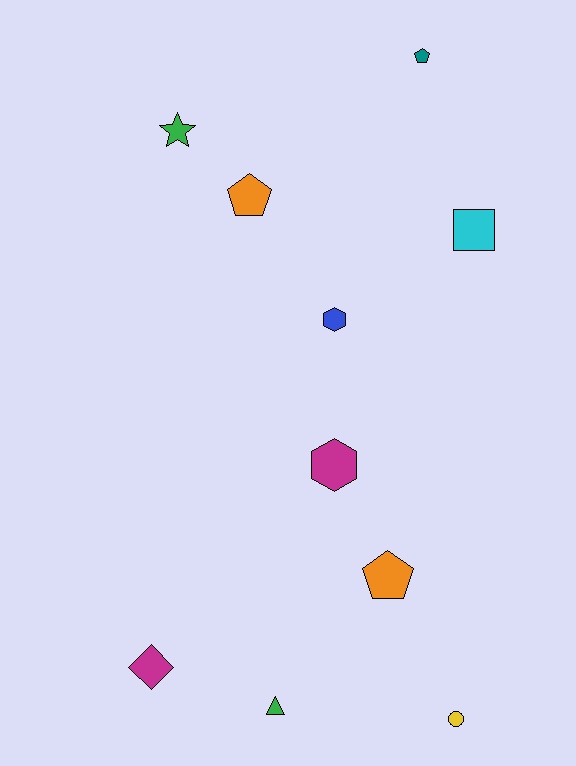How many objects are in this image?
There are 10 objects.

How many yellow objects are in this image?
There is 1 yellow object.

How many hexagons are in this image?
There are 2 hexagons.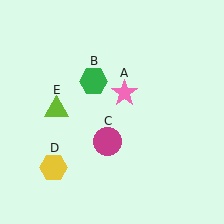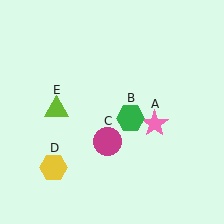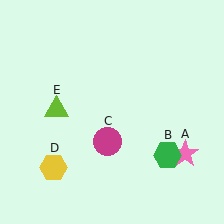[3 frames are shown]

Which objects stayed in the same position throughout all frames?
Magenta circle (object C) and yellow hexagon (object D) and lime triangle (object E) remained stationary.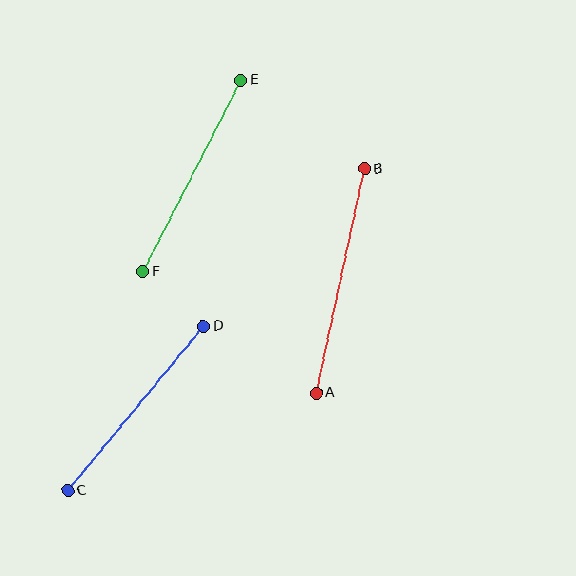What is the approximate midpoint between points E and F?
The midpoint is at approximately (192, 176) pixels.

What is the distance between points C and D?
The distance is approximately 213 pixels.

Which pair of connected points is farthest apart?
Points A and B are farthest apart.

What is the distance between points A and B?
The distance is approximately 229 pixels.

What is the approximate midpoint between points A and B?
The midpoint is at approximately (341, 281) pixels.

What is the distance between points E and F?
The distance is approximately 215 pixels.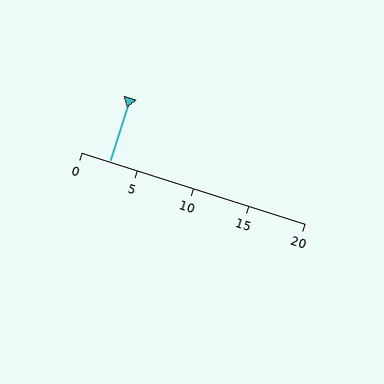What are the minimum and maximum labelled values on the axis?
The axis runs from 0 to 20.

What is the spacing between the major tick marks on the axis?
The major ticks are spaced 5 apart.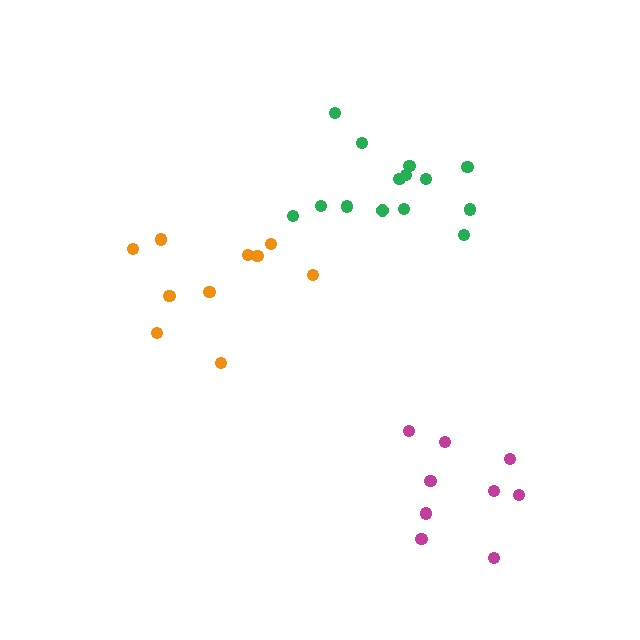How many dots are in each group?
Group 1: 9 dots, Group 2: 14 dots, Group 3: 10 dots (33 total).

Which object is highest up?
The green cluster is topmost.